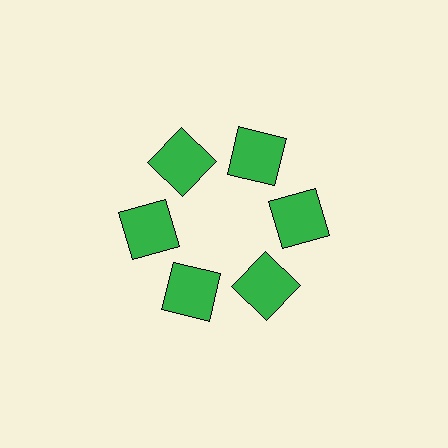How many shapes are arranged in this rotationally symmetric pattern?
There are 6 shapes, arranged in 6 groups of 1.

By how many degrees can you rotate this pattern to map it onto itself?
The pattern maps onto itself every 60 degrees of rotation.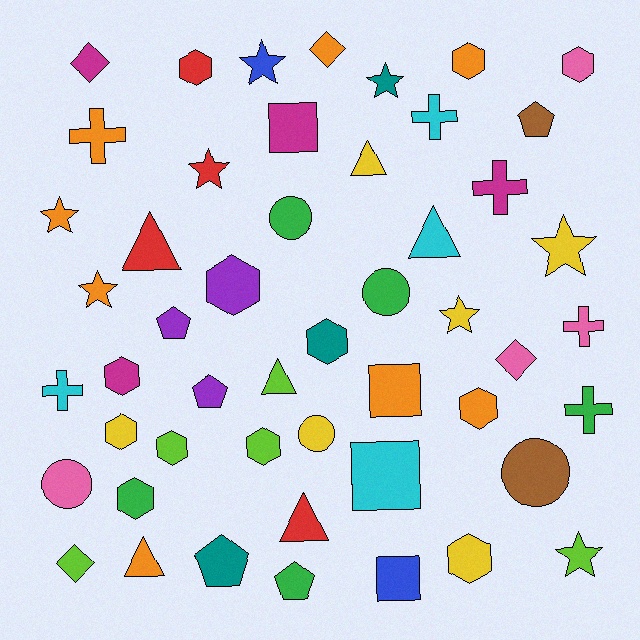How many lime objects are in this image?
There are 5 lime objects.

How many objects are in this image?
There are 50 objects.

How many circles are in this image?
There are 5 circles.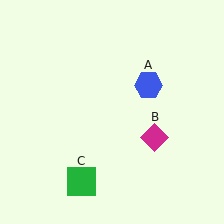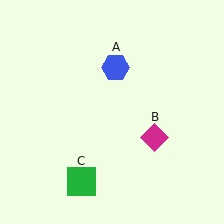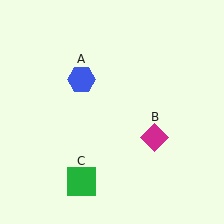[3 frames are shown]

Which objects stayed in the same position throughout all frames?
Magenta diamond (object B) and green square (object C) remained stationary.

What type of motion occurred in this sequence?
The blue hexagon (object A) rotated counterclockwise around the center of the scene.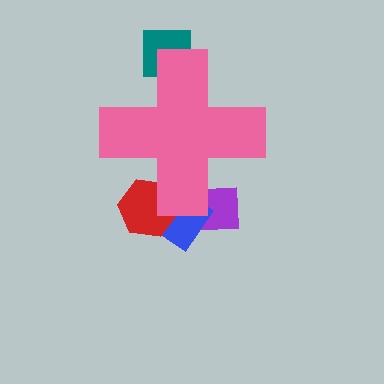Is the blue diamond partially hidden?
Yes, the blue diamond is partially hidden behind the pink cross.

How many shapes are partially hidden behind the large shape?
4 shapes are partially hidden.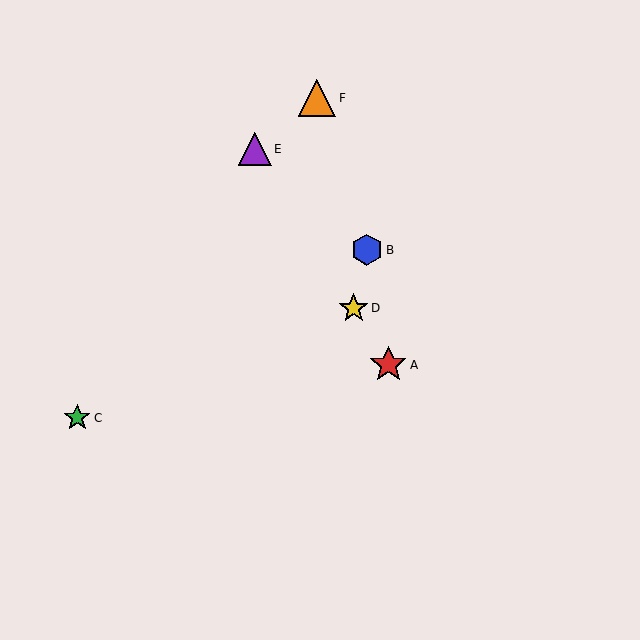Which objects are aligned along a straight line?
Objects A, D, E are aligned along a straight line.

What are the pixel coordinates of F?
Object F is at (317, 98).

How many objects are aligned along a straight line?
3 objects (A, D, E) are aligned along a straight line.